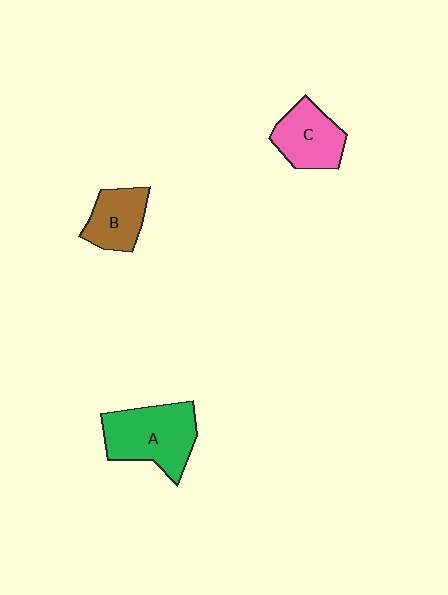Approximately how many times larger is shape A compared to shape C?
Approximately 1.4 times.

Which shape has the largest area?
Shape A (green).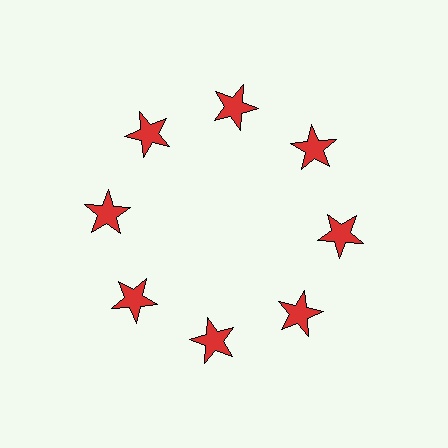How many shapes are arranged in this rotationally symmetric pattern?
There are 8 shapes, arranged in 8 groups of 1.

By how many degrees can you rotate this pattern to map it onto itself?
The pattern maps onto itself every 45 degrees of rotation.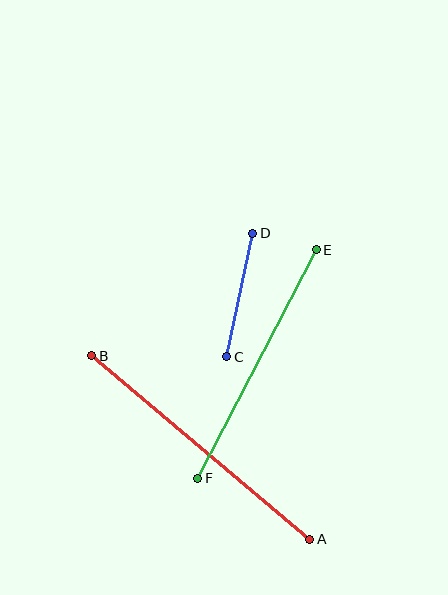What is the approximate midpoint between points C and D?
The midpoint is at approximately (240, 295) pixels.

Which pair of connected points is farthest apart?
Points A and B are farthest apart.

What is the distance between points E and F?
The distance is approximately 258 pixels.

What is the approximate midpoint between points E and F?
The midpoint is at approximately (257, 364) pixels.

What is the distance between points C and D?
The distance is approximately 126 pixels.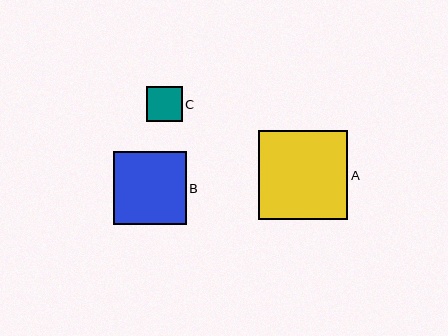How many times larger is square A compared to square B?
Square A is approximately 1.2 times the size of square B.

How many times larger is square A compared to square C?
Square A is approximately 2.5 times the size of square C.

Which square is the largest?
Square A is the largest with a size of approximately 89 pixels.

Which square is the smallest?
Square C is the smallest with a size of approximately 35 pixels.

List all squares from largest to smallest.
From largest to smallest: A, B, C.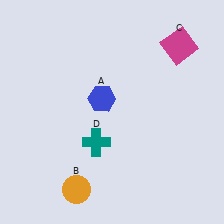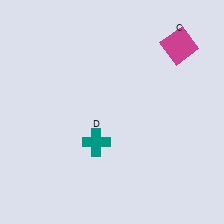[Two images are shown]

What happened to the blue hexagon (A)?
The blue hexagon (A) was removed in Image 2. It was in the top-left area of Image 1.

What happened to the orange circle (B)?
The orange circle (B) was removed in Image 2. It was in the bottom-left area of Image 1.